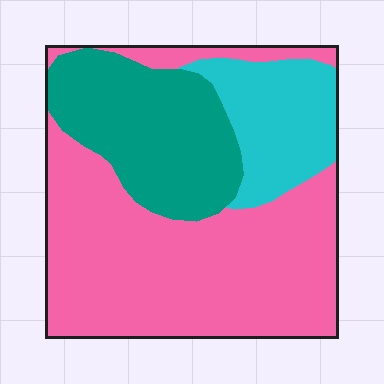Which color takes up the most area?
Pink, at roughly 55%.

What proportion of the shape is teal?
Teal covers 26% of the shape.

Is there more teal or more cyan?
Teal.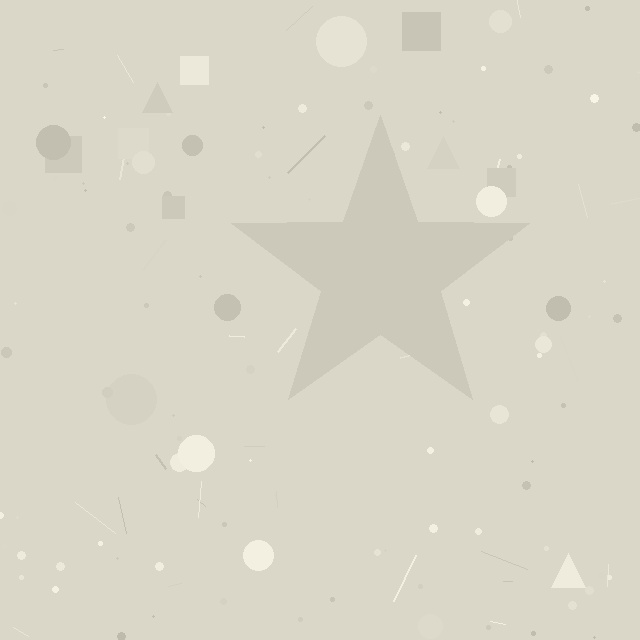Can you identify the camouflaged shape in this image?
The camouflaged shape is a star.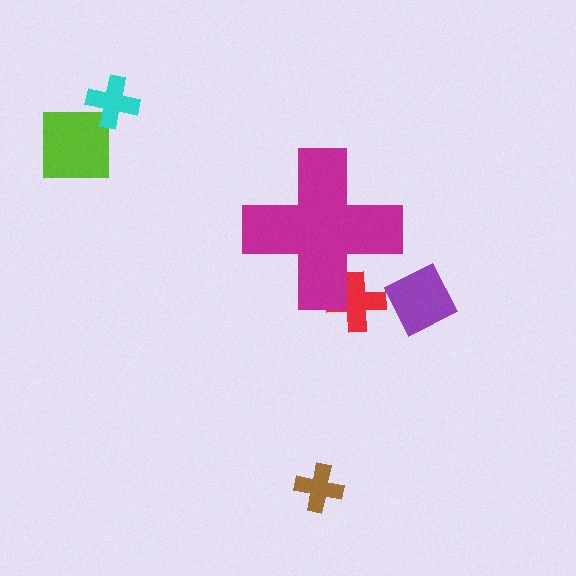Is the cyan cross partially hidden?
No, the cyan cross is fully visible.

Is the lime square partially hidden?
No, the lime square is fully visible.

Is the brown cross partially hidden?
No, the brown cross is fully visible.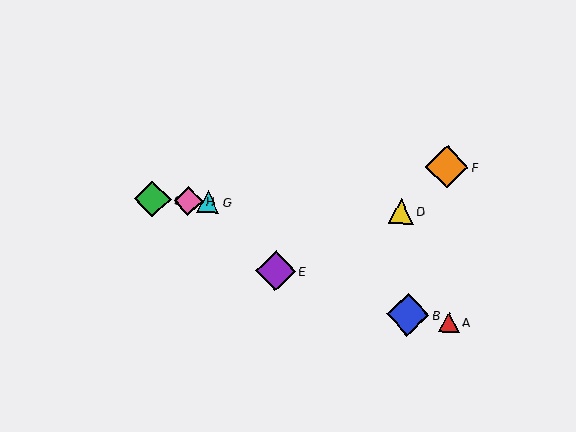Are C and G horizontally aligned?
Yes, both are at y≈199.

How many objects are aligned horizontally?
4 objects (C, D, G, H) are aligned horizontally.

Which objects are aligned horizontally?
Objects C, D, G, H are aligned horizontally.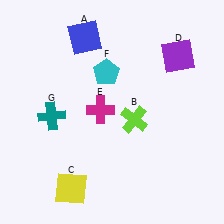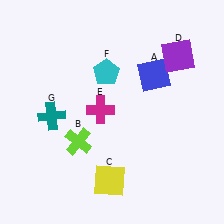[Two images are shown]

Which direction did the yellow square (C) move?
The yellow square (C) moved right.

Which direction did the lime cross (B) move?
The lime cross (B) moved left.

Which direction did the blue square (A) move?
The blue square (A) moved right.